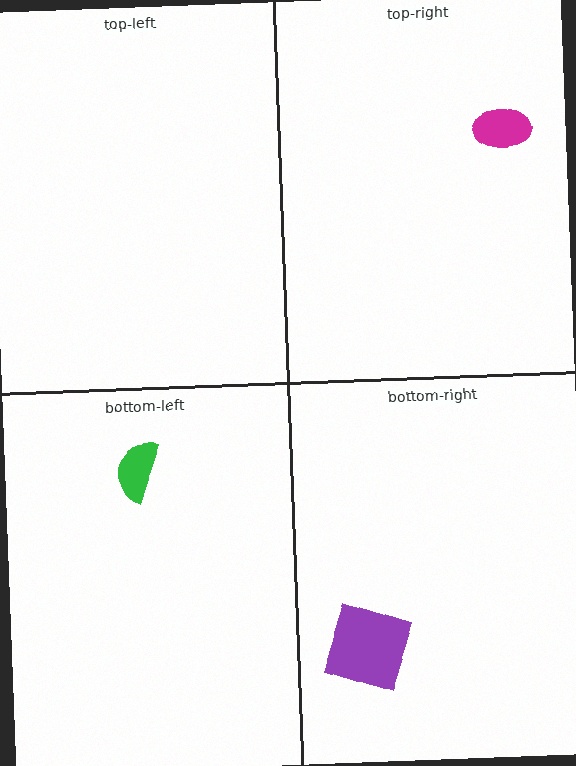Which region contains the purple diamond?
The bottom-right region.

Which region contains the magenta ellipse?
The top-right region.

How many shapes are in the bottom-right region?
1.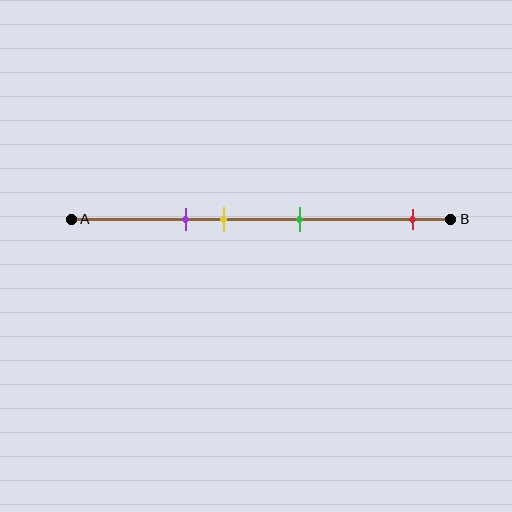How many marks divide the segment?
There are 4 marks dividing the segment.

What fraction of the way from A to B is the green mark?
The green mark is approximately 60% (0.6) of the way from A to B.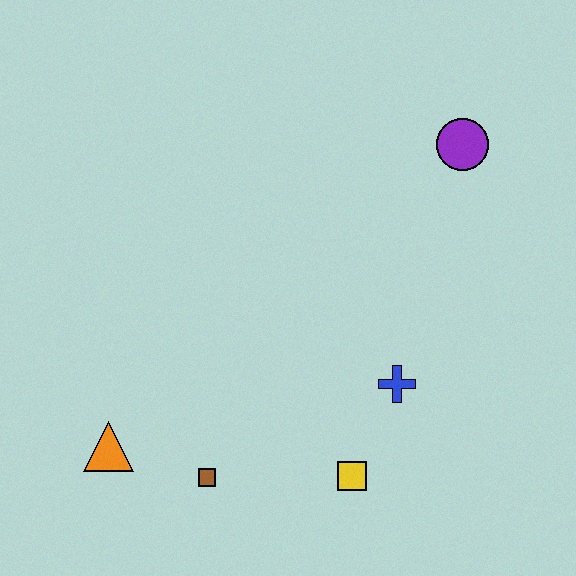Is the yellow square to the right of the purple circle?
No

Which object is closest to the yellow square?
The blue cross is closest to the yellow square.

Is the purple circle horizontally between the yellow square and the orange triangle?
No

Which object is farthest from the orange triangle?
The purple circle is farthest from the orange triangle.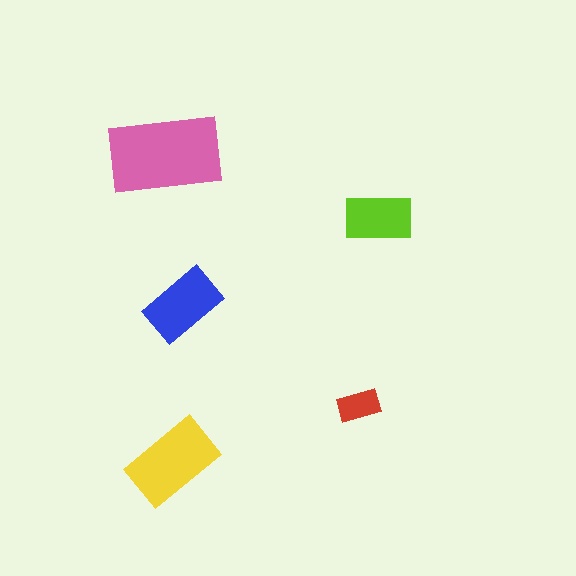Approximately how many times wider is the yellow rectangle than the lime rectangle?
About 1.5 times wider.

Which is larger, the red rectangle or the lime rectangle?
The lime one.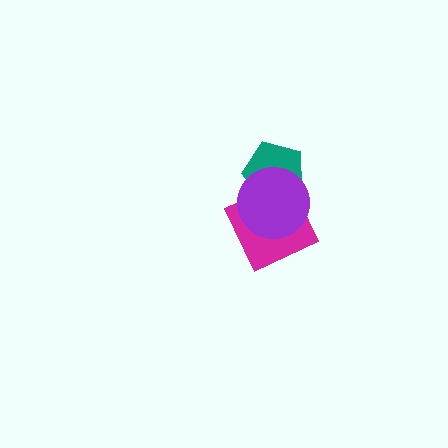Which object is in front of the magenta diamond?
The purple circle is in front of the magenta diamond.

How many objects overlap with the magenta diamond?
2 objects overlap with the magenta diamond.